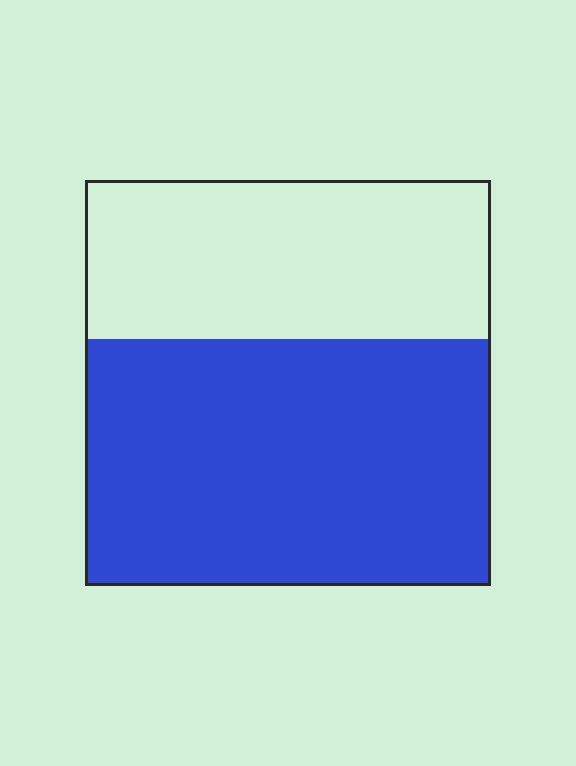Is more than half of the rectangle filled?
Yes.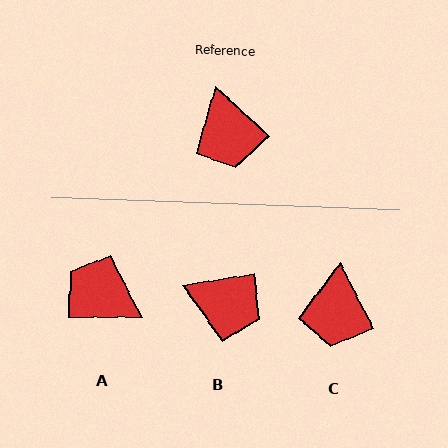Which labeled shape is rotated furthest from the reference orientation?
A, about 137 degrees away.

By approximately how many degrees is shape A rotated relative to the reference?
Approximately 137 degrees clockwise.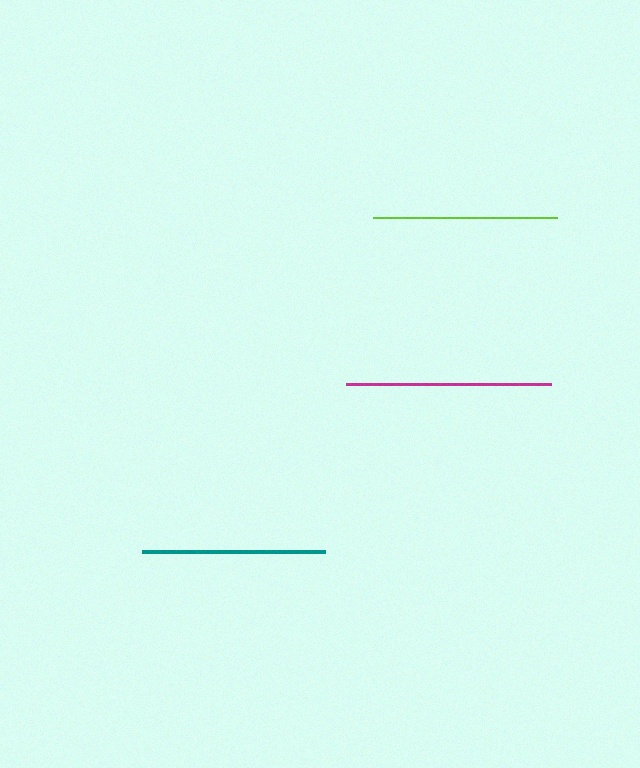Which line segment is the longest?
The magenta line is the longest at approximately 205 pixels.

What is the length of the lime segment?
The lime segment is approximately 184 pixels long.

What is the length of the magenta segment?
The magenta segment is approximately 205 pixels long.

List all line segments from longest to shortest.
From longest to shortest: magenta, lime, teal.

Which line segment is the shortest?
The teal line is the shortest at approximately 184 pixels.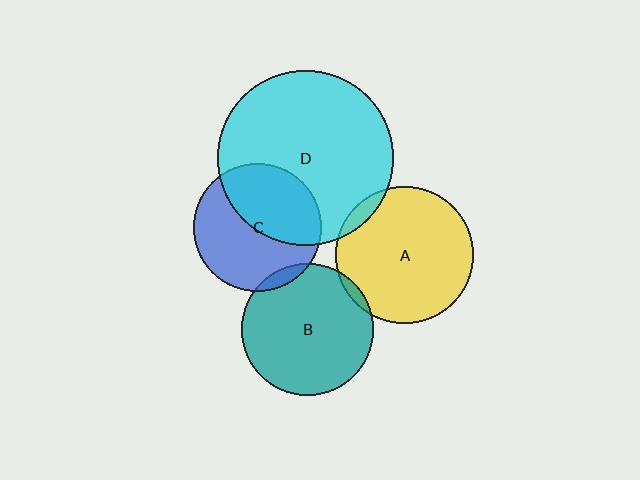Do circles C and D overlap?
Yes.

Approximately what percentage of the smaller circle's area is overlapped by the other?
Approximately 45%.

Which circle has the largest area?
Circle D (cyan).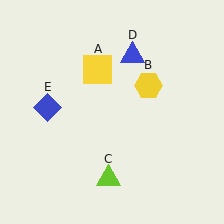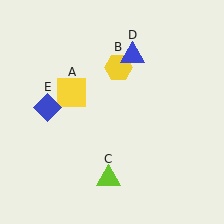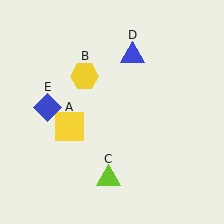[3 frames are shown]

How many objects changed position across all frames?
2 objects changed position: yellow square (object A), yellow hexagon (object B).